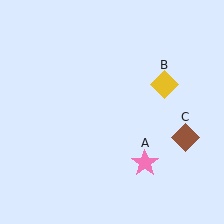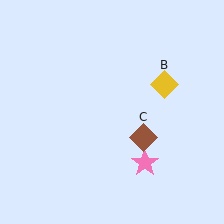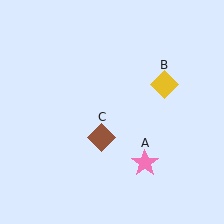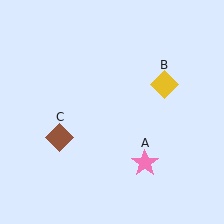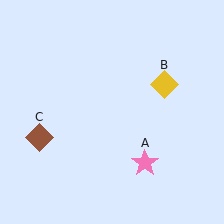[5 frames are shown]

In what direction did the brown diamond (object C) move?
The brown diamond (object C) moved left.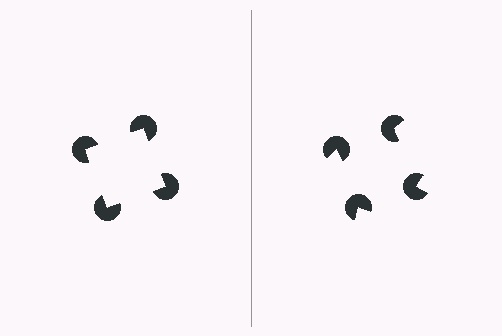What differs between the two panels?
The pac-man discs are positioned identically on both sides; only the wedge orientations differ. On the left they align to a square; on the right they are misaligned.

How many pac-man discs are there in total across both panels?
8 — 4 on each side.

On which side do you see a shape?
An illusory square appears on the left side. On the right side the wedge cuts are rotated, so no coherent shape forms.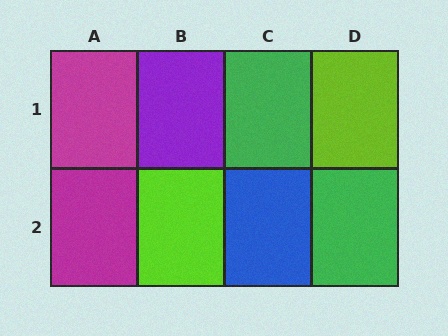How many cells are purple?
1 cell is purple.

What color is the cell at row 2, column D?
Green.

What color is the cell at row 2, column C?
Blue.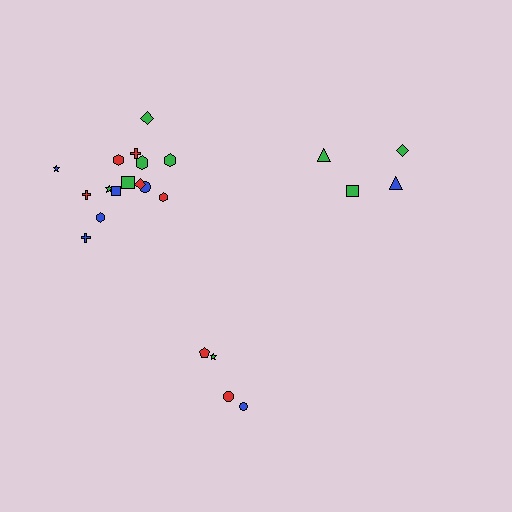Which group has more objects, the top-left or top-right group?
The top-left group.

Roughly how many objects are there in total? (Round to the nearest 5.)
Roughly 25 objects in total.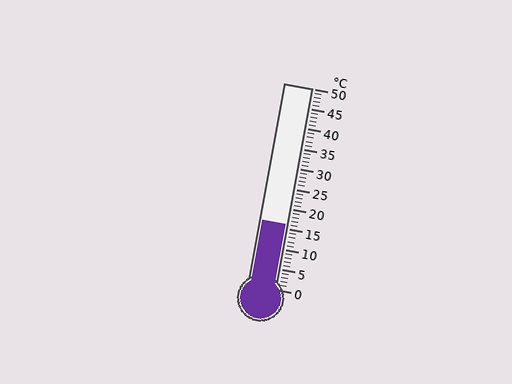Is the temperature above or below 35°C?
The temperature is below 35°C.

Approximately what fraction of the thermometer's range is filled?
The thermometer is filled to approximately 30% of its range.